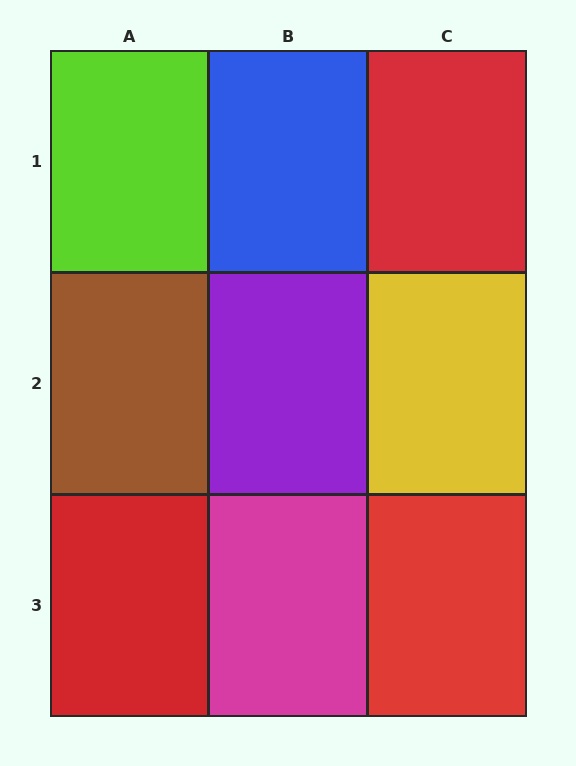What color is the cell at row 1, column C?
Red.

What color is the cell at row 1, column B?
Blue.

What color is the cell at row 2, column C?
Yellow.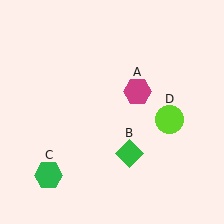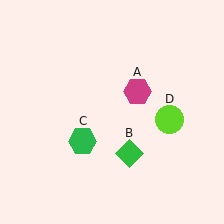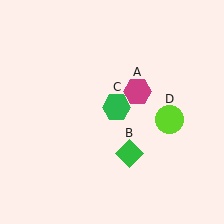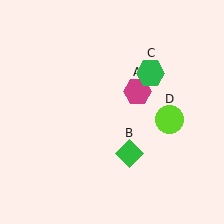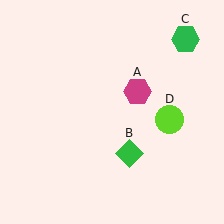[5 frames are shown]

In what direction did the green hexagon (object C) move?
The green hexagon (object C) moved up and to the right.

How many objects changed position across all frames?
1 object changed position: green hexagon (object C).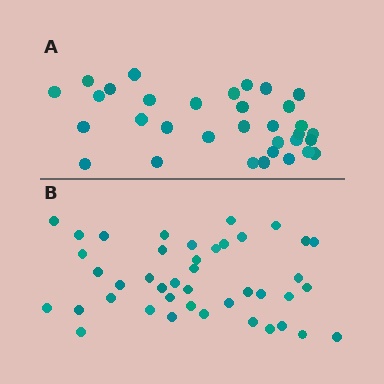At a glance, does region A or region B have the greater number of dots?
Region B (the bottom region) has more dots.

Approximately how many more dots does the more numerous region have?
Region B has roughly 8 or so more dots than region A.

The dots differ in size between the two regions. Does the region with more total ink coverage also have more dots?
No. Region A has more total ink coverage because its dots are larger, but region B actually contains more individual dots. Total area can be misleading — the number of items is what matters here.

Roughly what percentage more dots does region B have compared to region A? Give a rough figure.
About 25% more.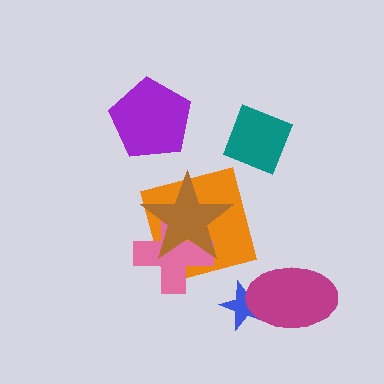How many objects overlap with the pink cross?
2 objects overlap with the pink cross.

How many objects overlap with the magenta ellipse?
1 object overlaps with the magenta ellipse.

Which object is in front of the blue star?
The magenta ellipse is in front of the blue star.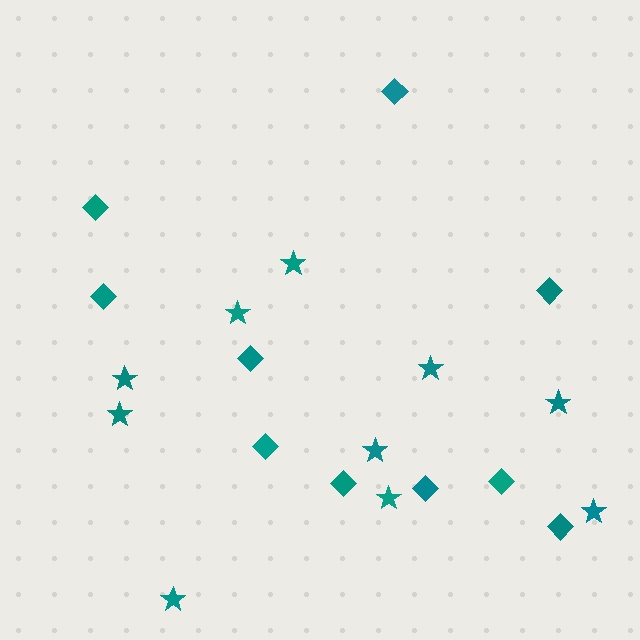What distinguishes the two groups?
There are 2 groups: one group of stars (10) and one group of diamonds (10).